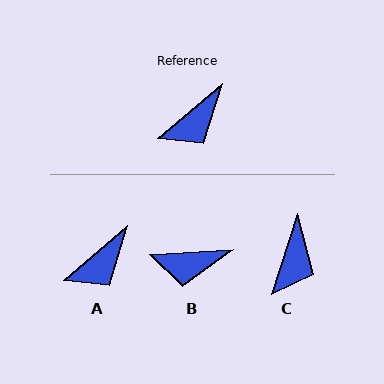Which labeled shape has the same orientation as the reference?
A.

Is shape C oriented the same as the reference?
No, it is off by about 32 degrees.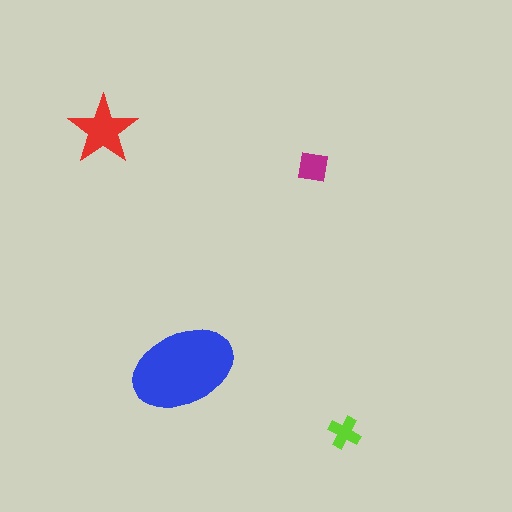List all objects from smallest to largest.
The lime cross, the magenta square, the red star, the blue ellipse.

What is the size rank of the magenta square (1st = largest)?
3rd.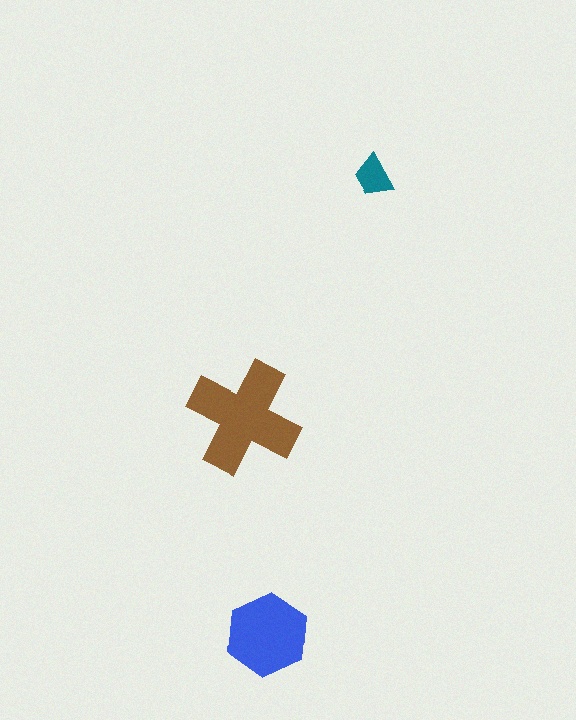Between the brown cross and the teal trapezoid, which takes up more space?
The brown cross.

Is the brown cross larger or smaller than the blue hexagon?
Larger.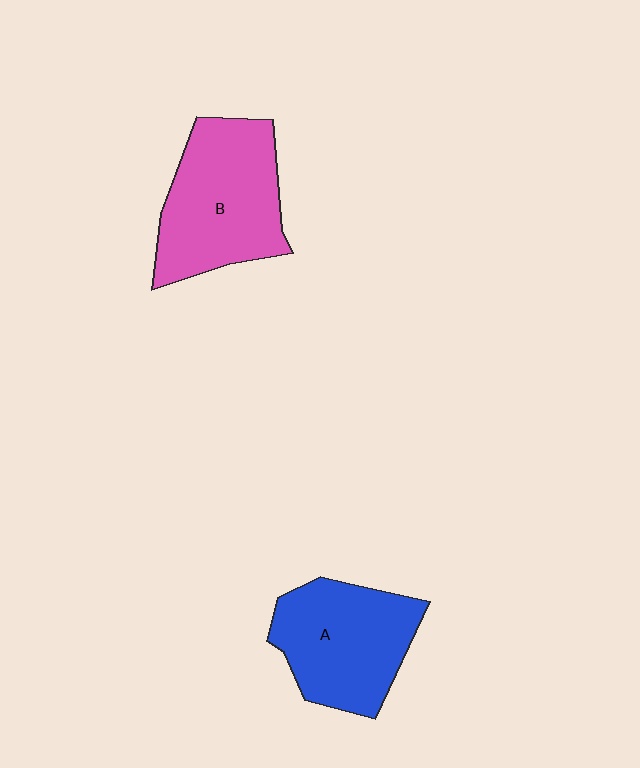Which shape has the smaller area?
Shape A (blue).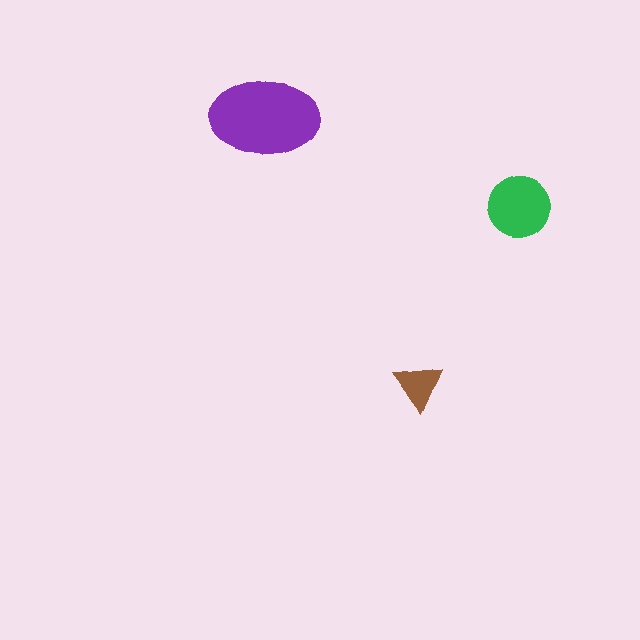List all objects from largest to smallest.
The purple ellipse, the green circle, the brown triangle.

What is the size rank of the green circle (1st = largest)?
2nd.